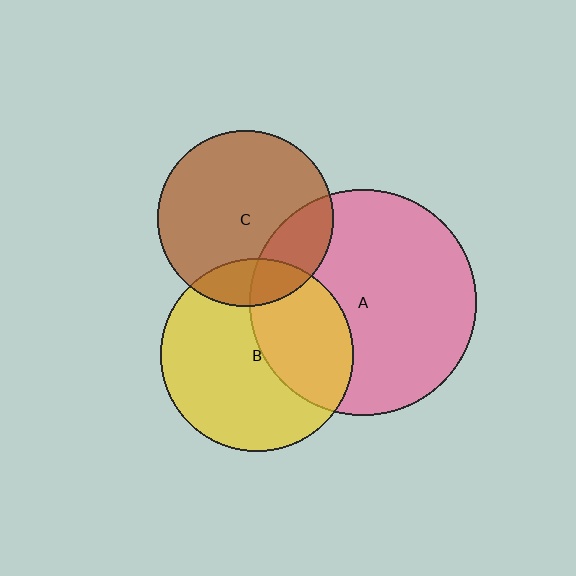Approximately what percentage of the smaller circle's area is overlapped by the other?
Approximately 40%.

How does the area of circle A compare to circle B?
Approximately 1.4 times.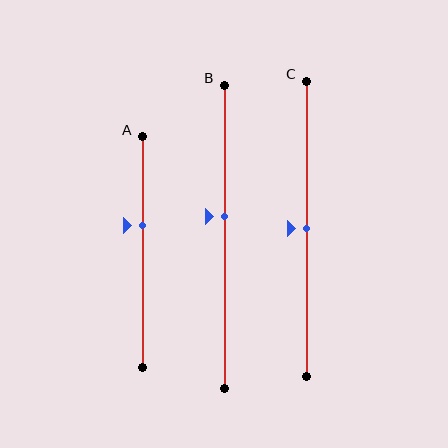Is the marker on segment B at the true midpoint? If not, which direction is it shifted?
No, the marker on segment B is shifted upward by about 7% of the segment length.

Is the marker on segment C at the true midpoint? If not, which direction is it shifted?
Yes, the marker on segment C is at the true midpoint.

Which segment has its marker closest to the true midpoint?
Segment C has its marker closest to the true midpoint.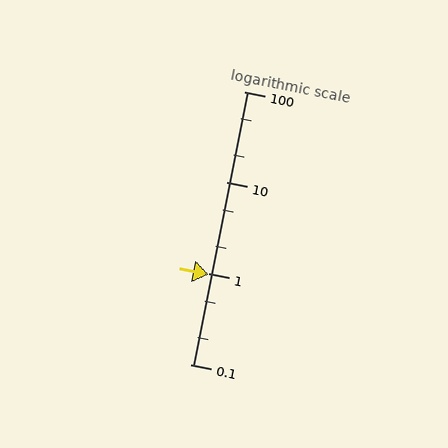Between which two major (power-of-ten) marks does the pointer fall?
The pointer is between 0.1 and 1.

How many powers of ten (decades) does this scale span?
The scale spans 3 decades, from 0.1 to 100.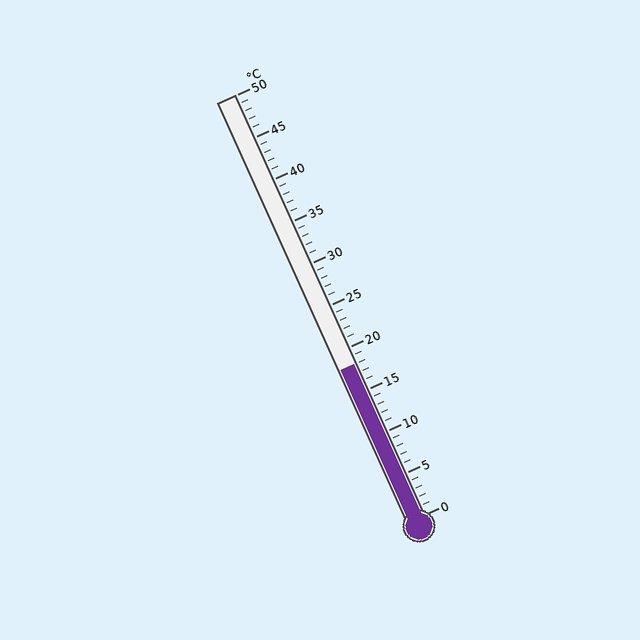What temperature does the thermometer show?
The thermometer shows approximately 18°C.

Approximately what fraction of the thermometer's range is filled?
The thermometer is filled to approximately 35% of its range.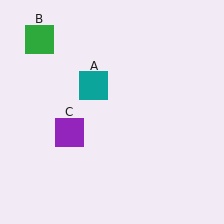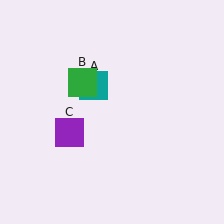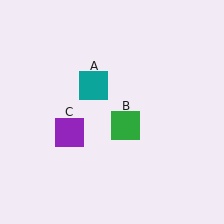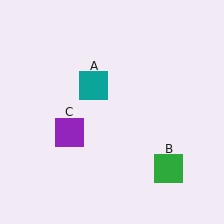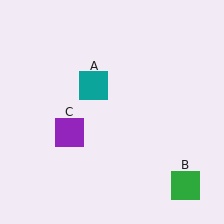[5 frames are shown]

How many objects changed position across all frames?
1 object changed position: green square (object B).